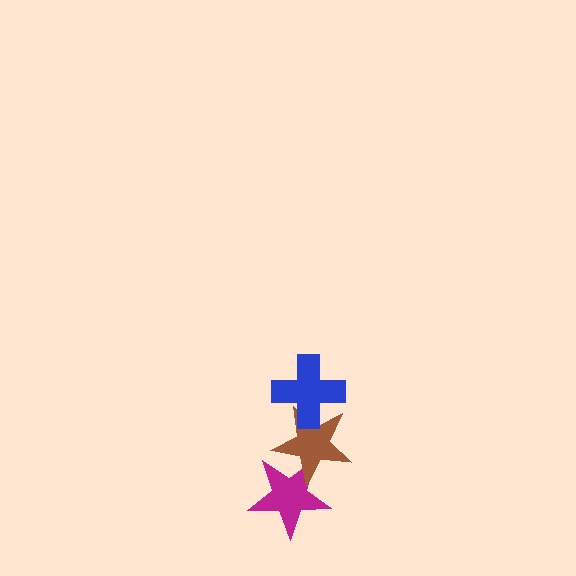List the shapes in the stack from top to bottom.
From top to bottom: the blue cross, the brown star, the magenta star.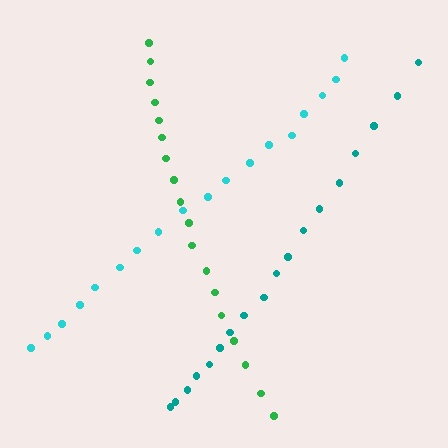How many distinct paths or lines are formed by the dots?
There are 3 distinct paths.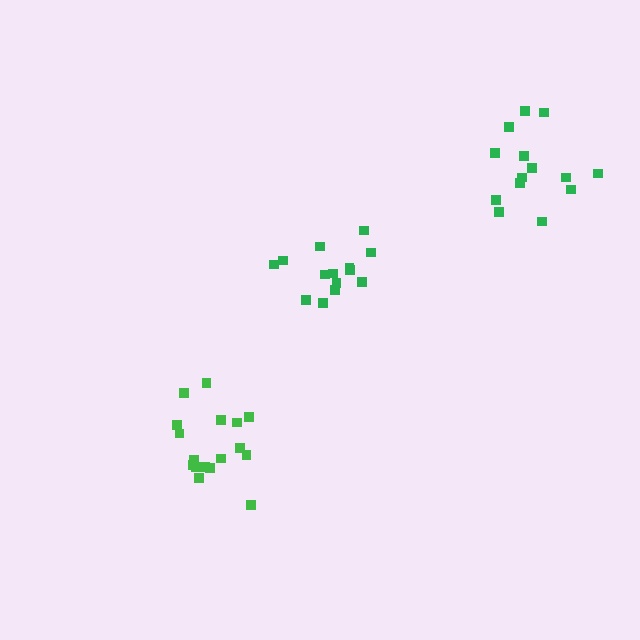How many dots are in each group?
Group 1: 14 dots, Group 2: 17 dots, Group 3: 14 dots (45 total).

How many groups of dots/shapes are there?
There are 3 groups.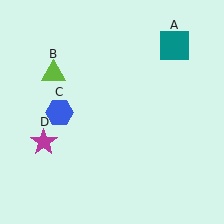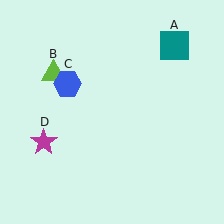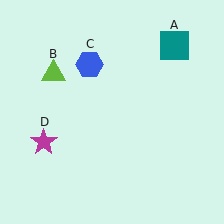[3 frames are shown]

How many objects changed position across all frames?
1 object changed position: blue hexagon (object C).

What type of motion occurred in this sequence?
The blue hexagon (object C) rotated clockwise around the center of the scene.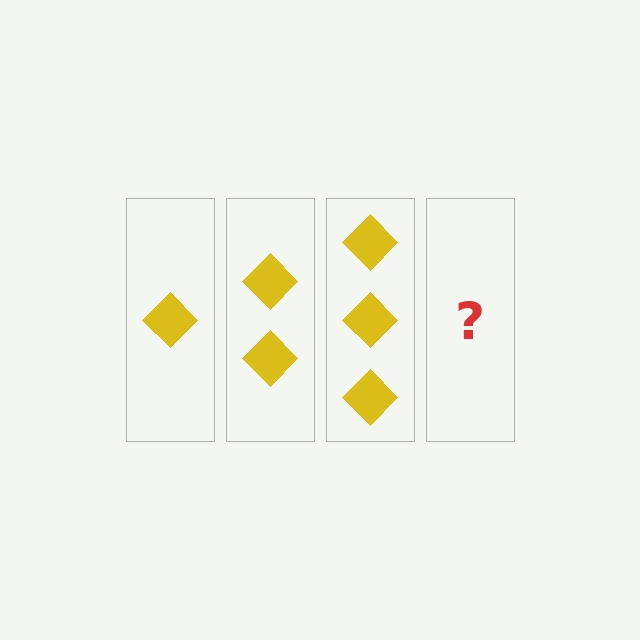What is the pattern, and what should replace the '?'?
The pattern is that each step adds one more diamond. The '?' should be 4 diamonds.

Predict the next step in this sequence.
The next step is 4 diamonds.